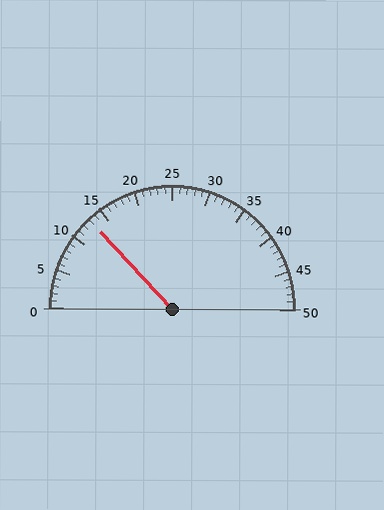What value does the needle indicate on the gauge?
The needle indicates approximately 13.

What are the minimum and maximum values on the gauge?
The gauge ranges from 0 to 50.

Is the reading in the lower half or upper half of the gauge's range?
The reading is in the lower half of the range (0 to 50).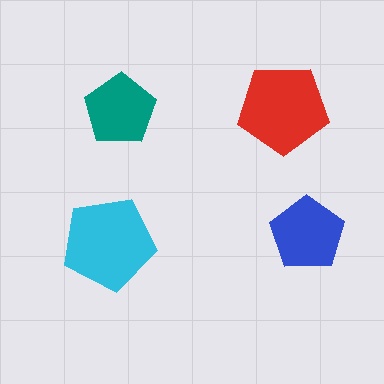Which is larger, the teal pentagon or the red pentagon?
The red one.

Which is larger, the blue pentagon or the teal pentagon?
The blue one.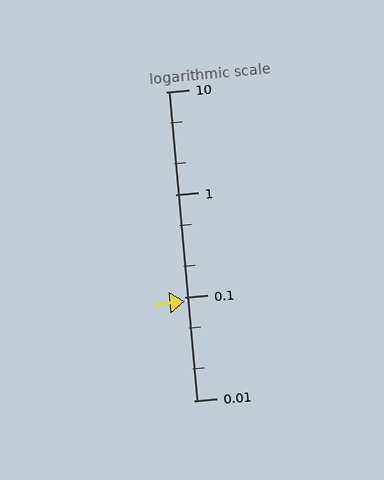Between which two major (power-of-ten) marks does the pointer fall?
The pointer is between 0.01 and 0.1.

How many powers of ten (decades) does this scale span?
The scale spans 3 decades, from 0.01 to 10.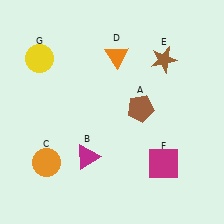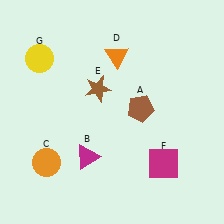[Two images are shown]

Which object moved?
The brown star (E) moved left.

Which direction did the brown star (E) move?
The brown star (E) moved left.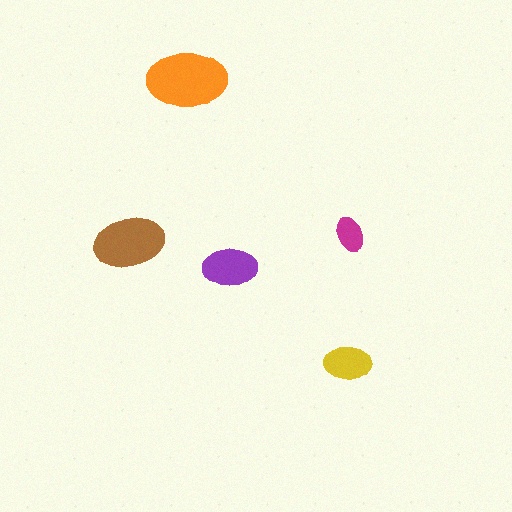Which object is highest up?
The orange ellipse is topmost.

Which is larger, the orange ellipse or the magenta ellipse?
The orange one.